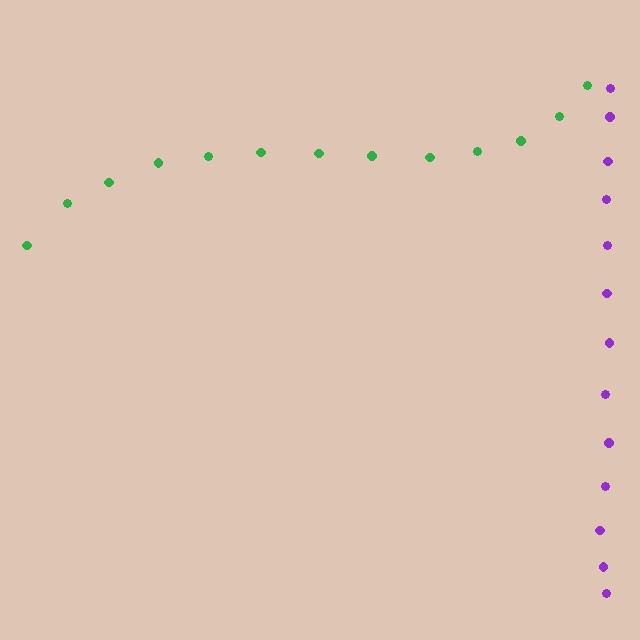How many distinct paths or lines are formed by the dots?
There are 2 distinct paths.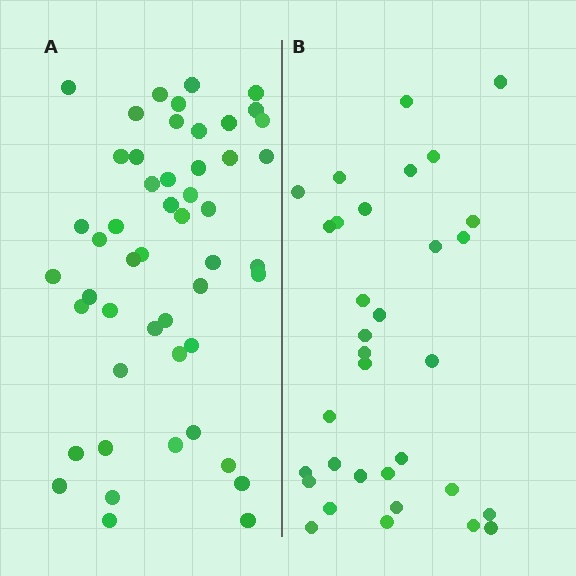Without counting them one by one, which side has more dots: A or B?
Region A (the left region) has more dots.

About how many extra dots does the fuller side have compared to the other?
Region A has approximately 15 more dots than region B.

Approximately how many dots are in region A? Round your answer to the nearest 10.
About 50 dots.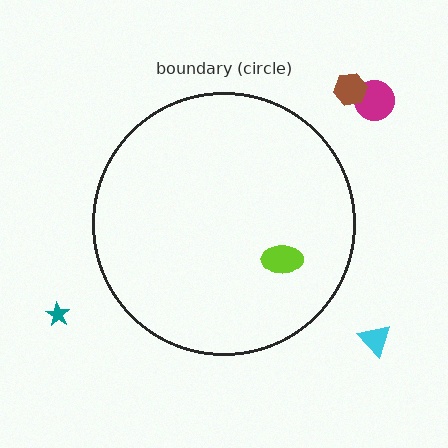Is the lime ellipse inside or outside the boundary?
Inside.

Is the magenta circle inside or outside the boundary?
Outside.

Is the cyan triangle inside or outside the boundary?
Outside.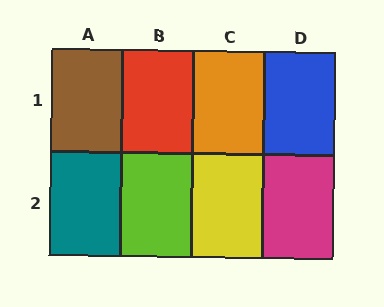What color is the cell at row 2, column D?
Magenta.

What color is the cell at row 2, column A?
Teal.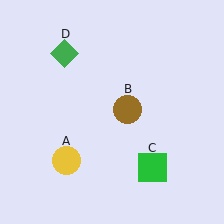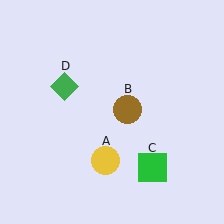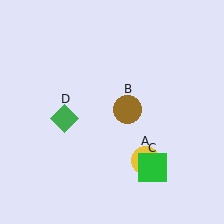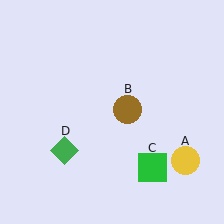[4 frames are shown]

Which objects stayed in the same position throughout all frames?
Brown circle (object B) and green square (object C) remained stationary.